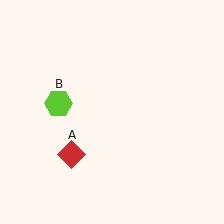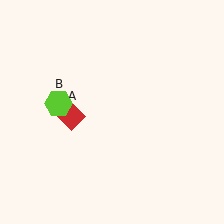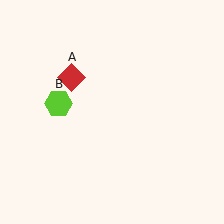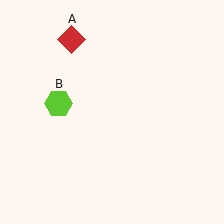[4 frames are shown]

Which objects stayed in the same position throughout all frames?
Lime hexagon (object B) remained stationary.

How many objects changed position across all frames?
1 object changed position: red diamond (object A).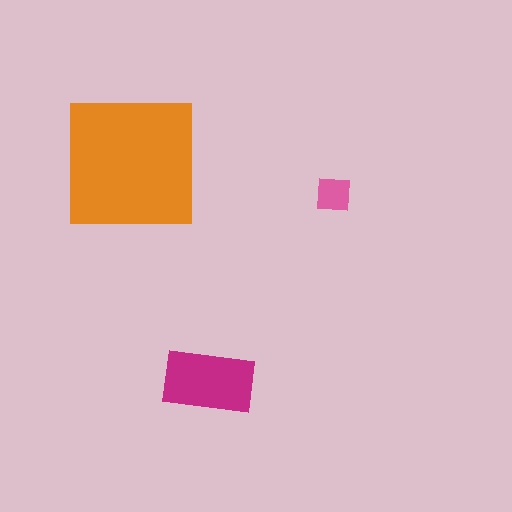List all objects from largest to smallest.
The orange square, the magenta rectangle, the pink square.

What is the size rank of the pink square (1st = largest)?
3rd.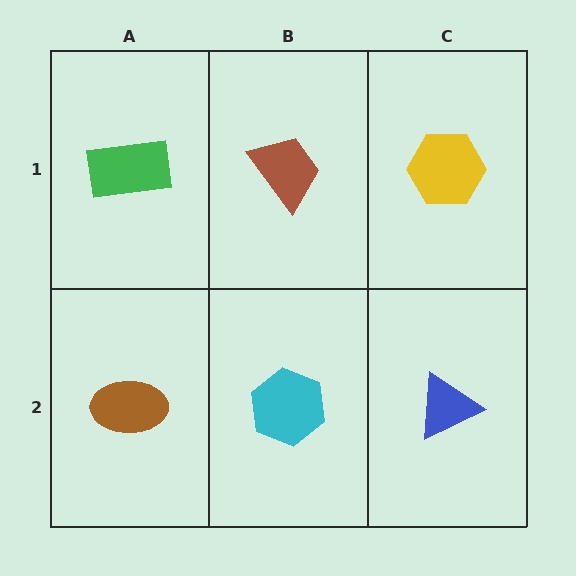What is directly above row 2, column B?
A brown trapezoid.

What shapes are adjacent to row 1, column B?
A cyan hexagon (row 2, column B), a green rectangle (row 1, column A), a yellow hexagon (row 1, column C).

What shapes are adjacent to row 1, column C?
A blue triangle (row 2, column C), a brown trapezoid (row 1, column B).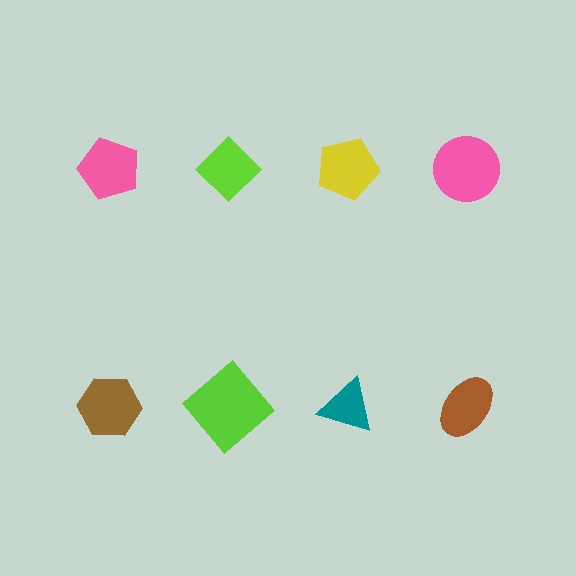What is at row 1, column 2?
A lime diamond.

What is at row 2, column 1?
A brown hexagon.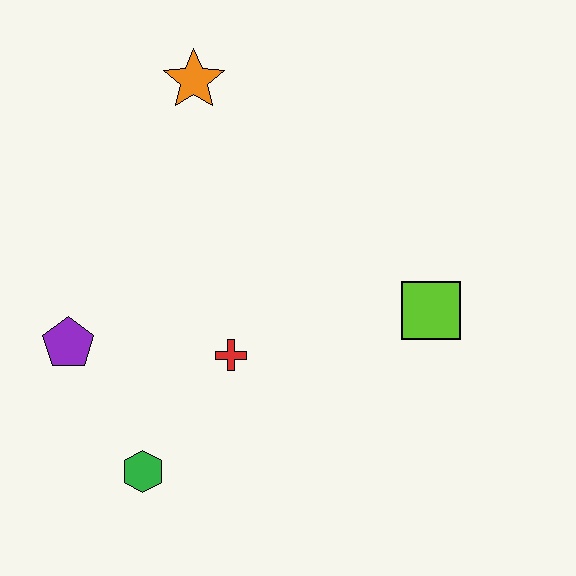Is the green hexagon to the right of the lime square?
No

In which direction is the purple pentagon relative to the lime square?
The purple pentagon is to the left of the lime square.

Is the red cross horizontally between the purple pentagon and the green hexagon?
No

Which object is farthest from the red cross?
The orange star is farthest from the red cross.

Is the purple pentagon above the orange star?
No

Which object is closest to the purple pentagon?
The green hexagon is closest to the purple pentagon.